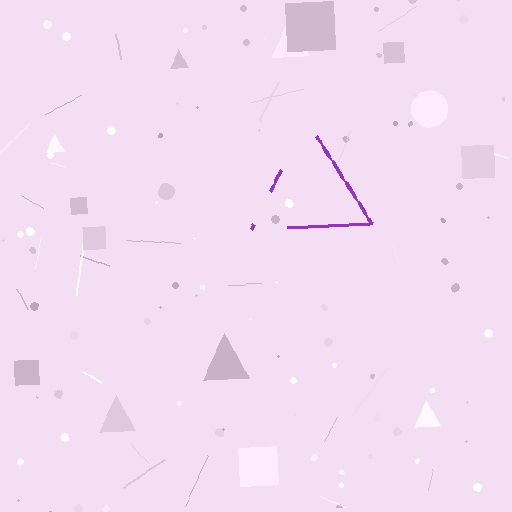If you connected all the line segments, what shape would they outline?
They would outline a triangle.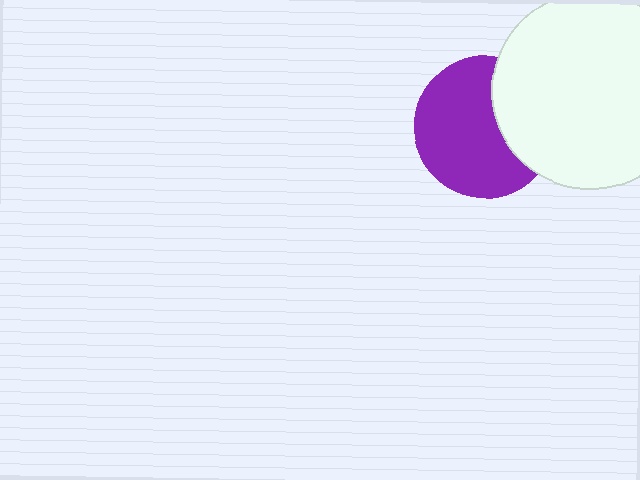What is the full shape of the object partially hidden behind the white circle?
The partially hidden object is a purple circle.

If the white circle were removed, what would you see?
You would see the complete purple circle.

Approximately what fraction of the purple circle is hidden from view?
Roughly 33% of the purple circle is hidden behind the white circle.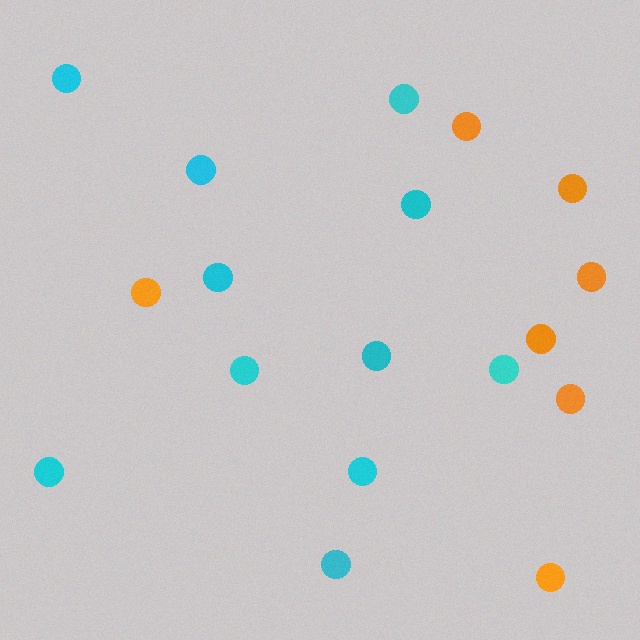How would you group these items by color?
There are 2 groups: one group of orange circles (7) and one group of cyan circles (11).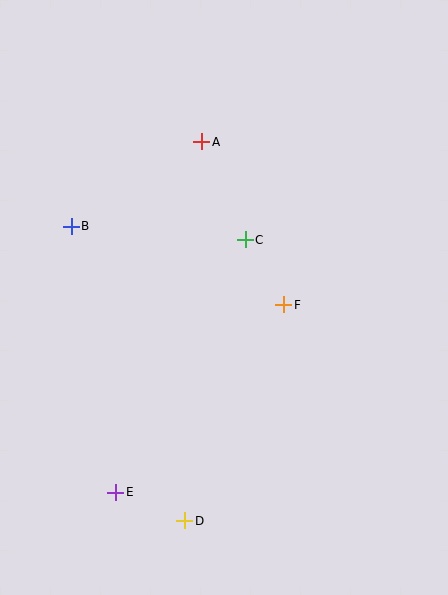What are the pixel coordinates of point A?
Point A is at (202, 142).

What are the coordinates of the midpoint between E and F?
The midpoint between E and F is at (200, 398).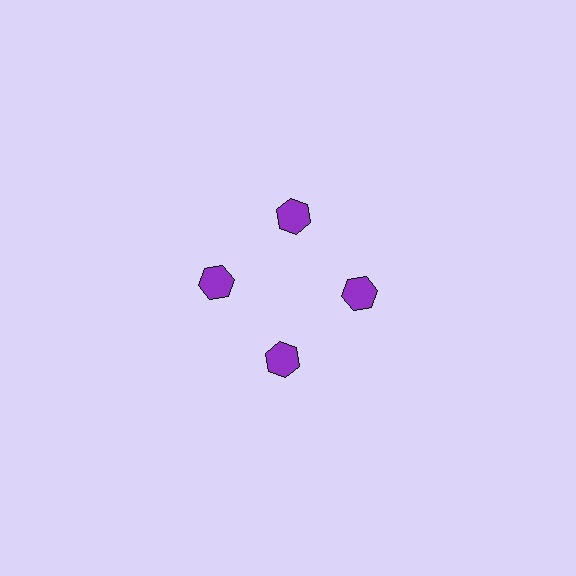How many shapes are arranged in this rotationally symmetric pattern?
There are 4 shapes, arranged in 4 groups of 1.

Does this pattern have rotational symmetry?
Yes, this pattern has 4-fold rotational symmetry. It looks the same after rotating 90 degrees around the center.